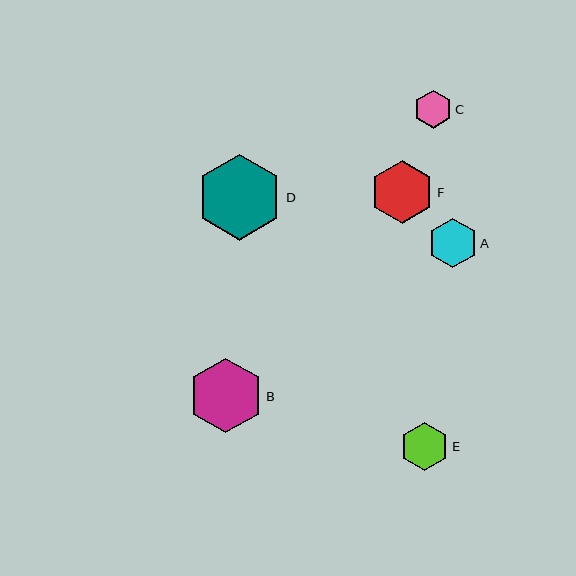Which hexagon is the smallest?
Hexagon C is the smallest with a size of approximately 38 pixels.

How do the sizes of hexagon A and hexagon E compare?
Hexagon A and hexagon E are approximately the same size.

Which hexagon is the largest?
Hexagon D is the largest with a size of approximately 86 pixels.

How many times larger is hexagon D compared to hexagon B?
Hexagon D is approximately 1.2 times the size of hexagon B.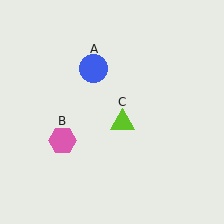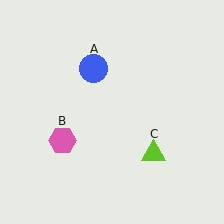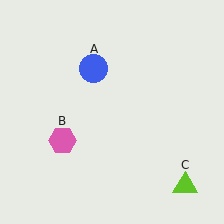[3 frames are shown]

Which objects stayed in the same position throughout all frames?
Blue circle (object A) and pink hexagon (object B) remained stationary.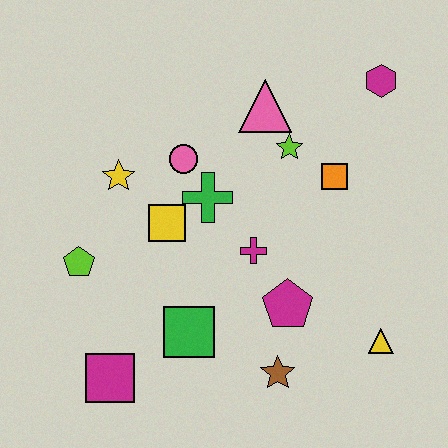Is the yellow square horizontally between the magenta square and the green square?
Yes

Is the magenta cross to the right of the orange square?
No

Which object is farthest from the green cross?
The yellow triangle is farthest from the green cross.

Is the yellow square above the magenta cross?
Yes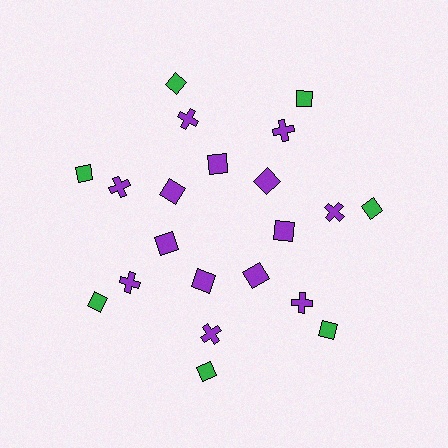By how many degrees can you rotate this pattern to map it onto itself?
The pattern maps onto itself every 51 degrees of rotation.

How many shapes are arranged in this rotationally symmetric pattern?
There are 21 shapes, arranged in 7 groups of 3.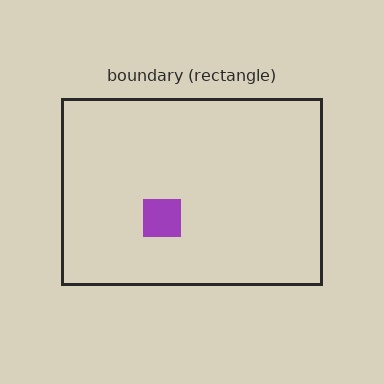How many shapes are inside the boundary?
1 inside, 0 outside.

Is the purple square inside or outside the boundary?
Inside.